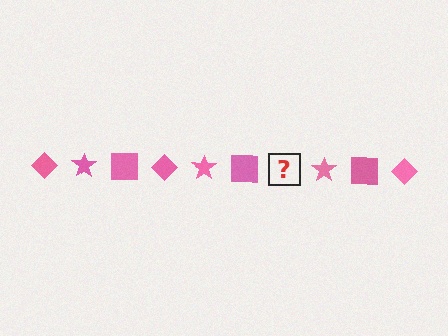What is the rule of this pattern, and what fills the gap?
The rule is that the pattern cycles through diamond, star, square shapes in pink. The gap should be filled with a pink diamond.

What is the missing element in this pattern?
The missing element is a pink diamond.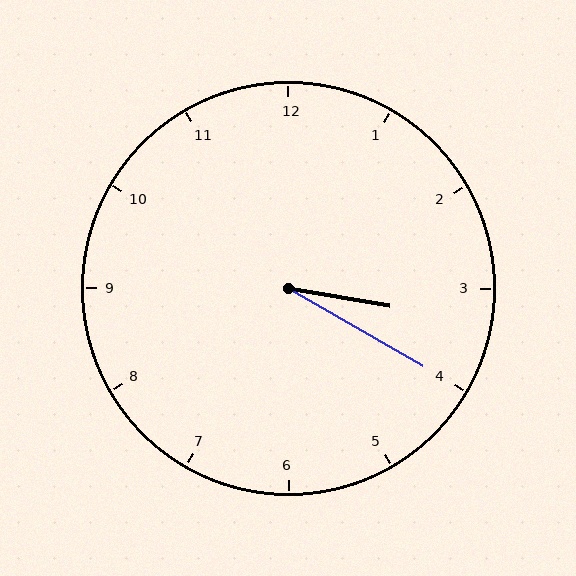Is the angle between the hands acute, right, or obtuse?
It is acute.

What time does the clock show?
3:20.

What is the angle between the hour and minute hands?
Approximately 20 degrees.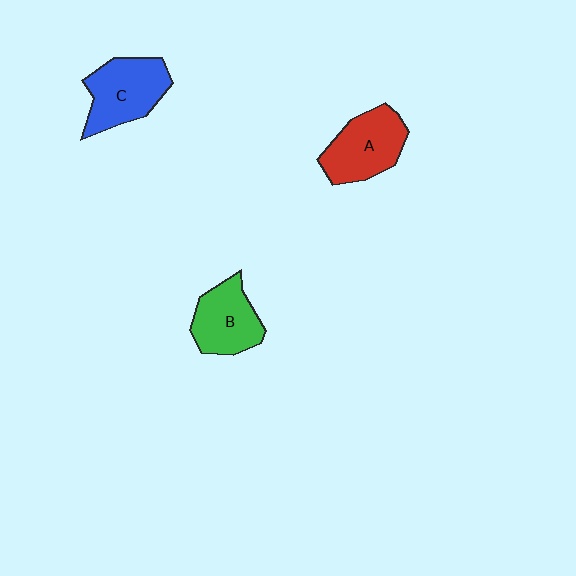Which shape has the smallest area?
Shape B (green).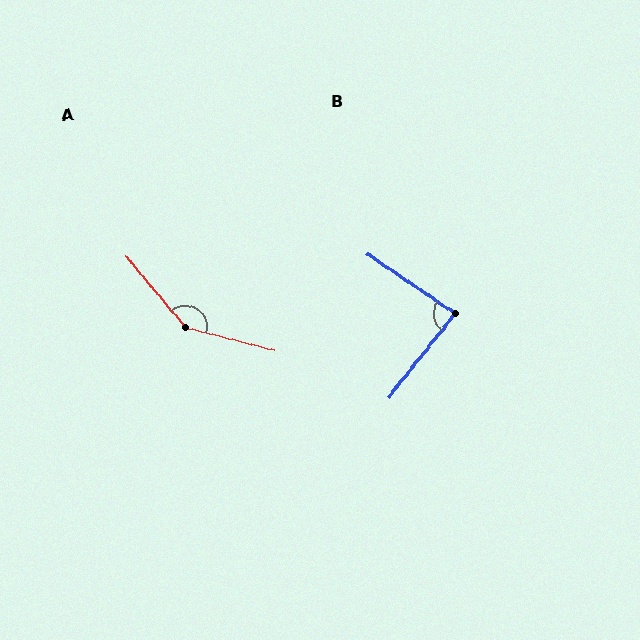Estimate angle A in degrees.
Approximately 145 degrees.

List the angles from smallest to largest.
B (86°), A (145°).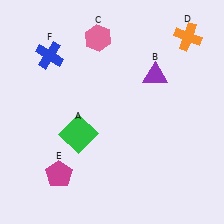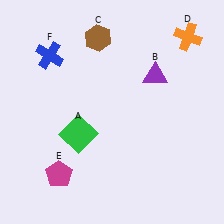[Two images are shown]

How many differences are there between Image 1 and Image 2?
There is 1 difference between the two images.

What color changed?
The hexagon (C) changed from pink in Image 1 to brown in Image 2.